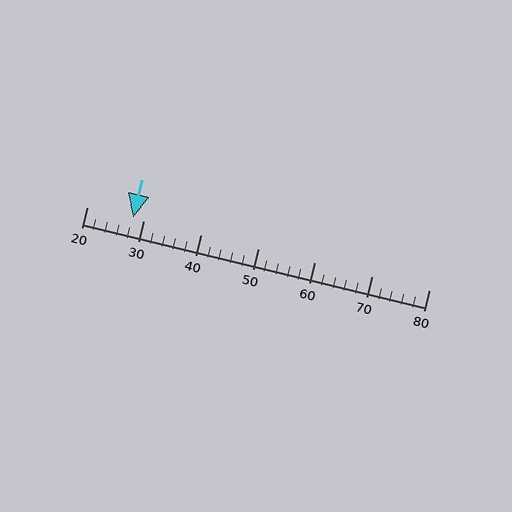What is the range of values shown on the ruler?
The ruler shows values from 20 to 80.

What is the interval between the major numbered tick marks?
The major tick marks are spaced 10 units apart.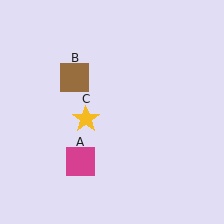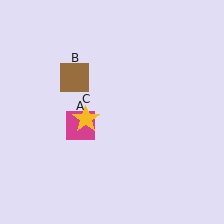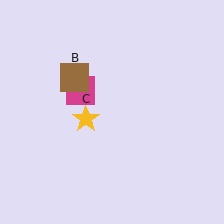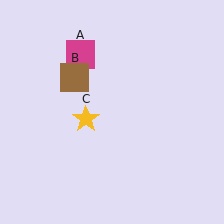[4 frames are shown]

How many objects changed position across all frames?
1 object changed position: magenta square (object A).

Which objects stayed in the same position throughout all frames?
Brown square (object B) and yellow star (object C) remained stationary.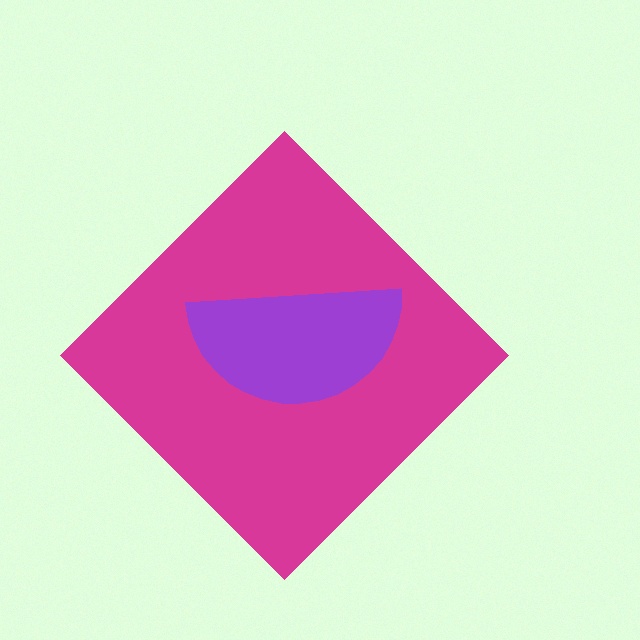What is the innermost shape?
The purple semicircle.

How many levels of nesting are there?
2.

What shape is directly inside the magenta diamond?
The purple semicircle.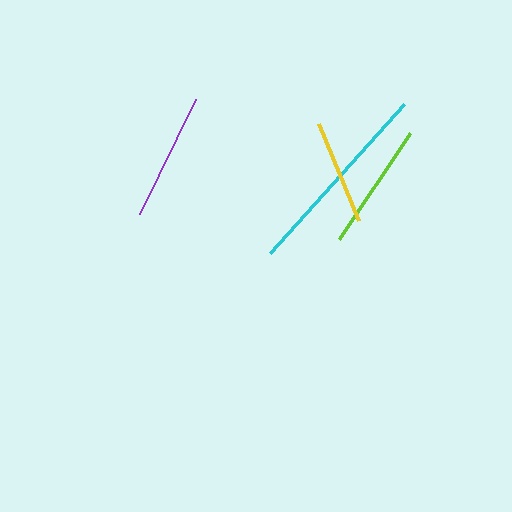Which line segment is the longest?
The cyan line is the longest at approximately 200 pixels.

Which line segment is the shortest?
The yellow line is the shortest at approximately 105 pixels.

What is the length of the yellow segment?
The yellow segment is approximately 105 pixels long.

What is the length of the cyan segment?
The cyan segment is approximately 200 pixels long.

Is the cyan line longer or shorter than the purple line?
The cyan line is longer than the purple line.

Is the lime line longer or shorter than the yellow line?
The lime line is longer than the yellow line.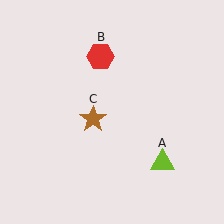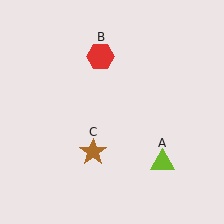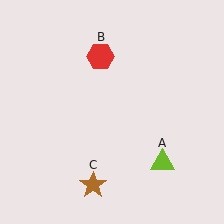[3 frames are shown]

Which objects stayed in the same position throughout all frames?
Lime triangle (object A) and red hexagon (object B) remained stationary.